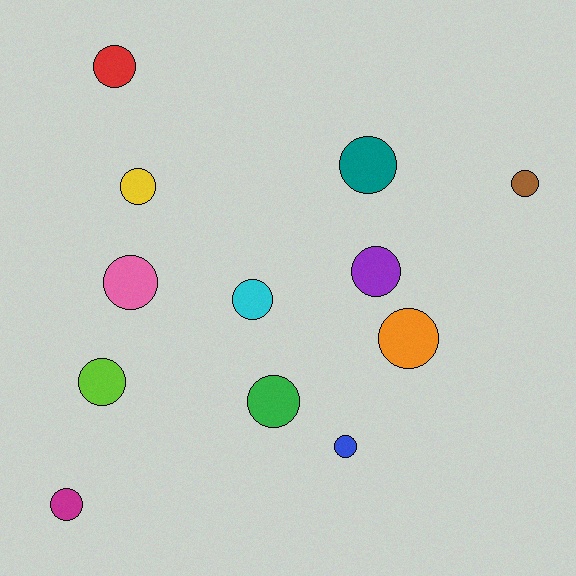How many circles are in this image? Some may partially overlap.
There are 12 circles.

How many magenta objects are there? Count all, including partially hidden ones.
There is 1 magenta object.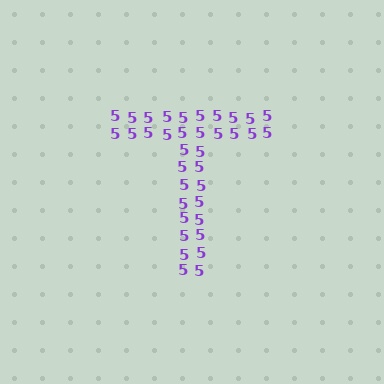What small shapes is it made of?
It is made of small digit 5's.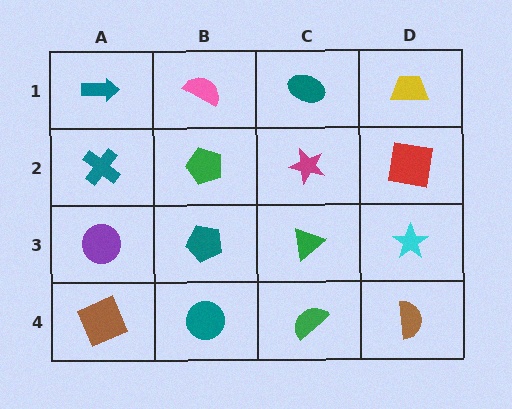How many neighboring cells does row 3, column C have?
4.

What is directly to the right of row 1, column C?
A yellow trapezoid.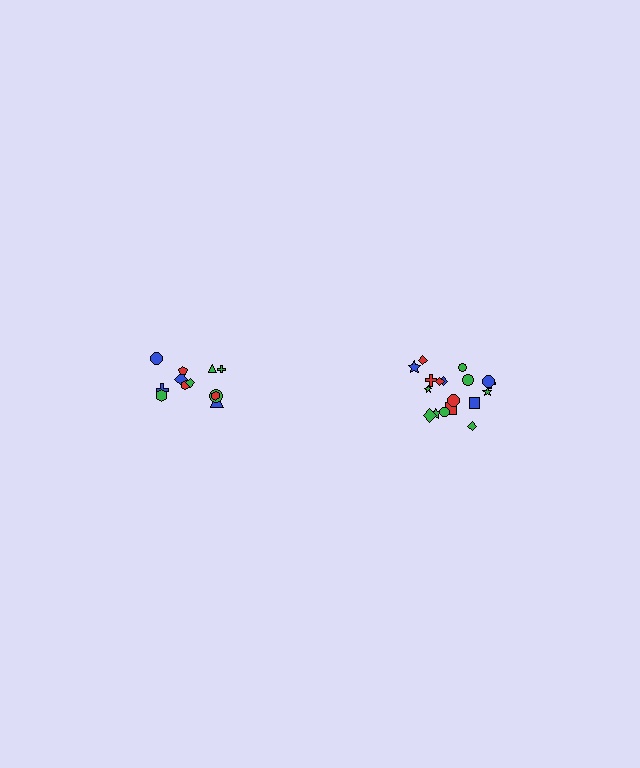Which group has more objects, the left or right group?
The right group.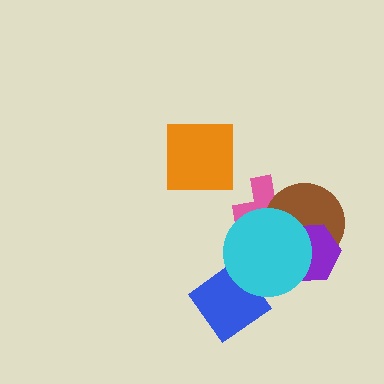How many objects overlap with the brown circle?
3 objects overlap with the brown circle.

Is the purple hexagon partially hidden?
Yes, it is partially covered by another shape.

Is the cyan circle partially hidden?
No, no other shape covers it.